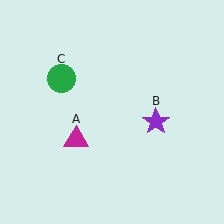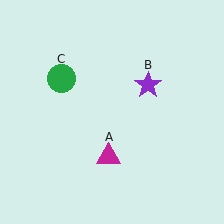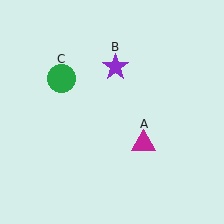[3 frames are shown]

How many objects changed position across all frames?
2 objects changed position: magenta triangle (object A), purple star (object B).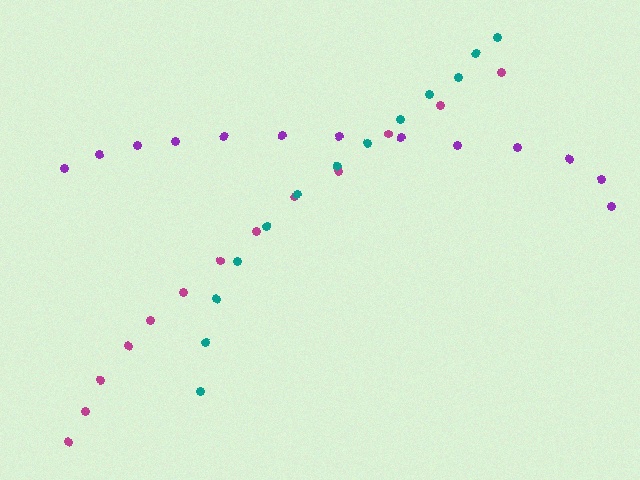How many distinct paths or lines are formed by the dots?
There are 3 distinct paths.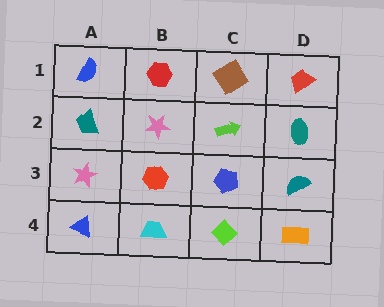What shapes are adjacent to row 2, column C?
A brown diamond (row 1, column C), a blue pentagon (row 3, column C), a pink star (row 2, column B), a teal ellipse (row 2, column D).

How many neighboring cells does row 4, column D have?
2.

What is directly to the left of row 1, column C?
A red hexagon.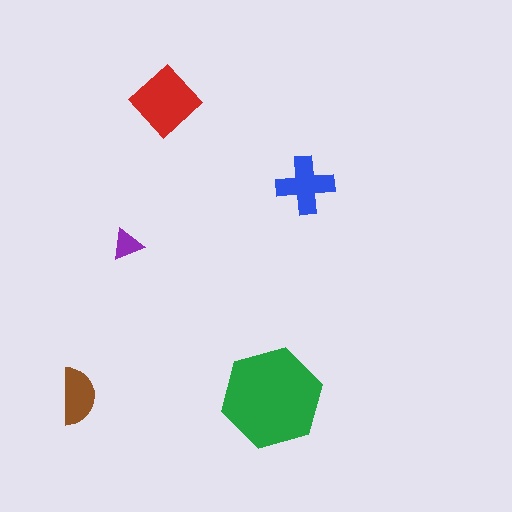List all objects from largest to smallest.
The green hexagon, the red diamond, the blue cross, the brown semicircle, the purple triangle.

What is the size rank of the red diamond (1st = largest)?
2nd.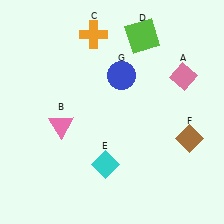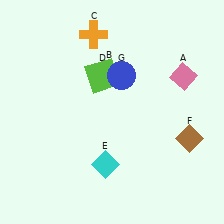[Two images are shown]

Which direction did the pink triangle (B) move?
The pink triangle (B) moved up.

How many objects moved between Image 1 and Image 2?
2 objects moved between the two images.